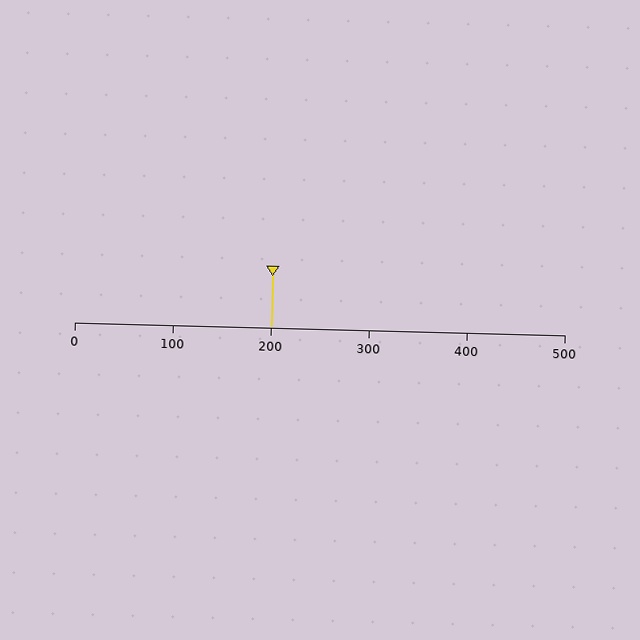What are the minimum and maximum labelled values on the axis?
The axis runs from 0 to 500.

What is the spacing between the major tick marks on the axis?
The major ticks are spaced 100 apart.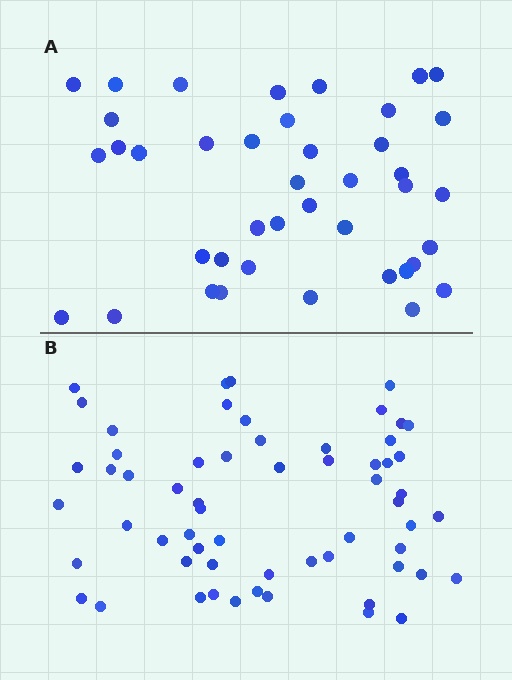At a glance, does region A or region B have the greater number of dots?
Region B (the bottom region) has more dots.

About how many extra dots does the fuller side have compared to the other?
Region B has approximately 20 more dots than region A.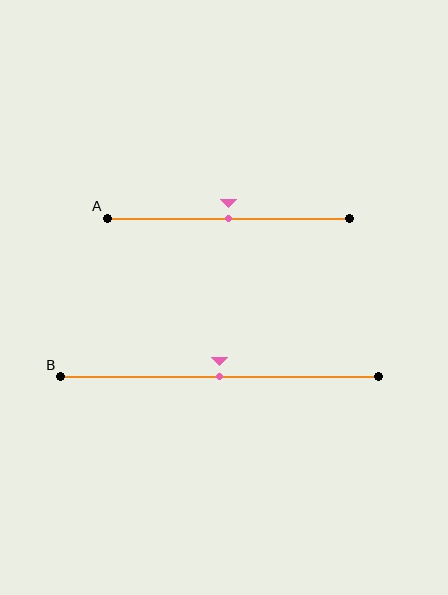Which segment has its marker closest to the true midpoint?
Segment A has its marker closest to the true midpoint.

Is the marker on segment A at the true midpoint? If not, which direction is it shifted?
Yes, the marker on segment A is at the true midpoint.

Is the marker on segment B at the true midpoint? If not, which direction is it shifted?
Yes, the marker on segment B is at the true midpoint.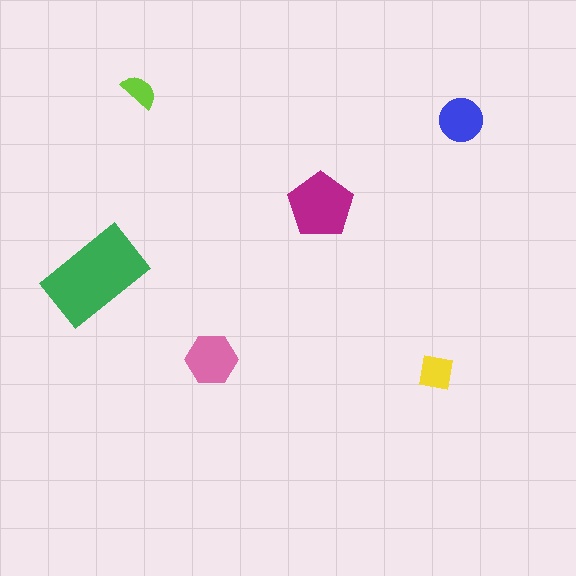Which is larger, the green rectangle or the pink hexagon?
The green rectangle.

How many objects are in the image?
There are 6 objects in the image.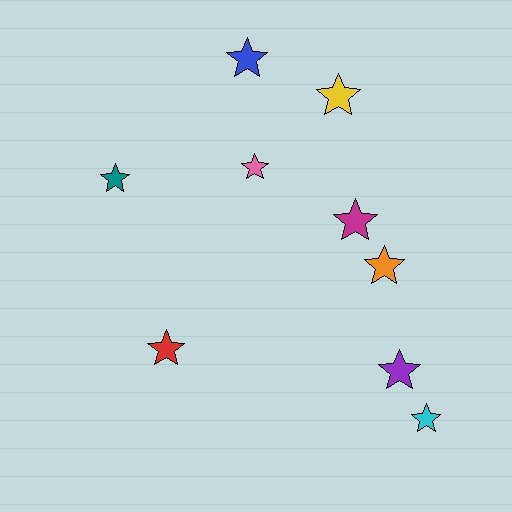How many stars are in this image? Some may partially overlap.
There are 9 stars.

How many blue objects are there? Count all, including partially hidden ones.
There is 1 blue object.